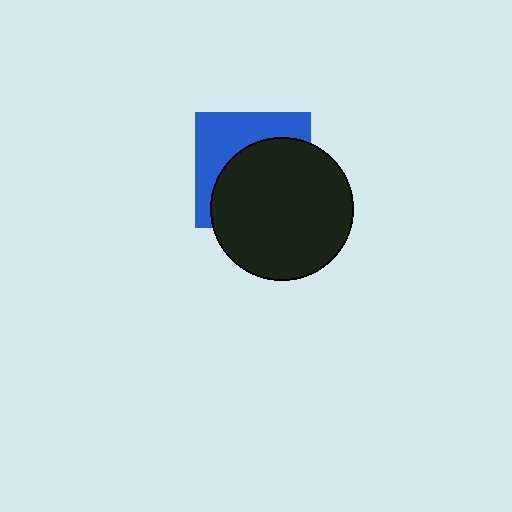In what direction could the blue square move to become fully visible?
The blue square could move toward the upper-left. That would shift it out from behind the black circle entirely.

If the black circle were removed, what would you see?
You would see the complete blue square.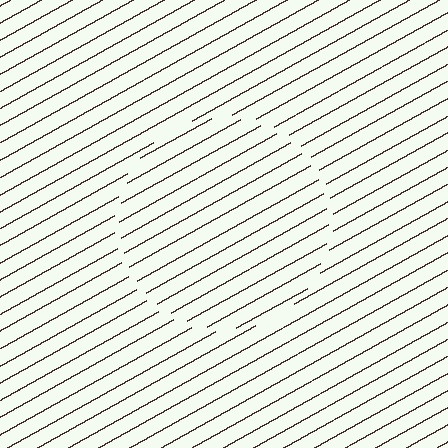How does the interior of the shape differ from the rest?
The interior of the shape contains the same grating, shifted by half a period — the contour is defined by the phase discontinuity where line-ends from the inner and outer gratings abut.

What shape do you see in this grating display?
An illusory circle. The interior of the shape contains the same grating, shifted by half a period — the contour is defined by the phase discontinuity where line-ends from the inner and outer gratings abut.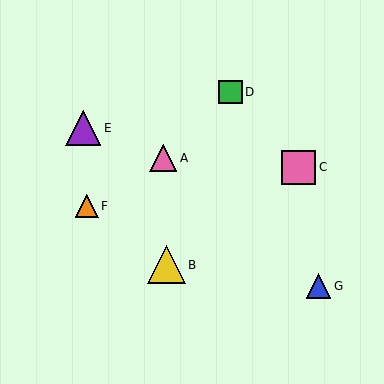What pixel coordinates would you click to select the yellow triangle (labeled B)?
Click at (166, 265) to select the yellow triangle B.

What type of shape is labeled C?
Shape C is a pink square.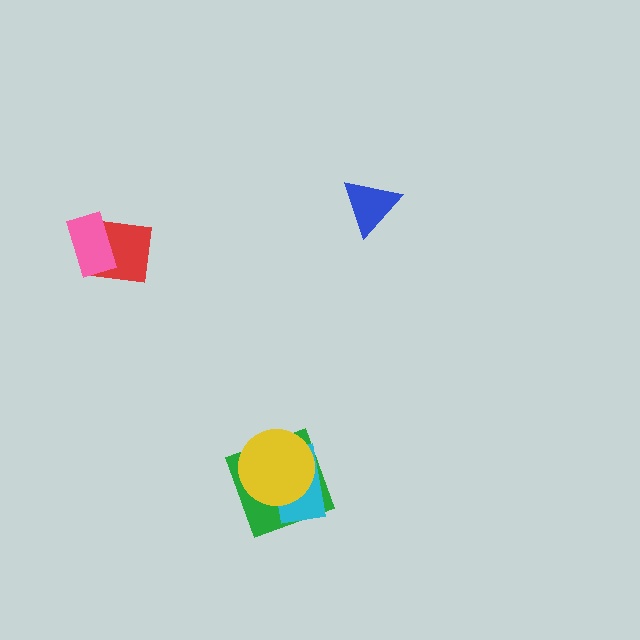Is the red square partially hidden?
Yes, it is partially covered by another shape.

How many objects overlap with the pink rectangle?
1 object overlaps with the pink rectangle.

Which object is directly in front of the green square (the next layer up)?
The cyan rectangle is directly in front of the green square.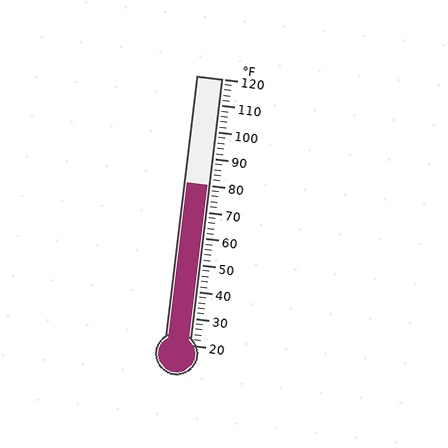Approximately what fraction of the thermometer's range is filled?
The thermometer is filled to approximately 60% of its range.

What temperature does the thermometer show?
The thermometer shows approximately 80°F.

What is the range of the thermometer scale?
The thermometer scale ranges from 20°F to 120°F.